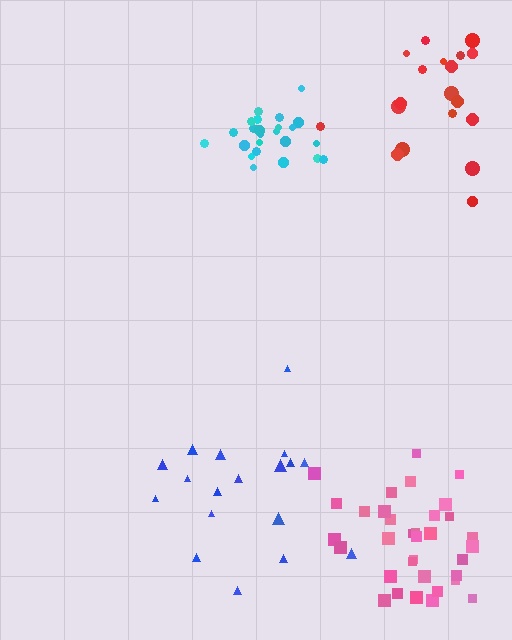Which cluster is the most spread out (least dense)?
Blue.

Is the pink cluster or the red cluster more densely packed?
Pink.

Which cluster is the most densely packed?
Cyan.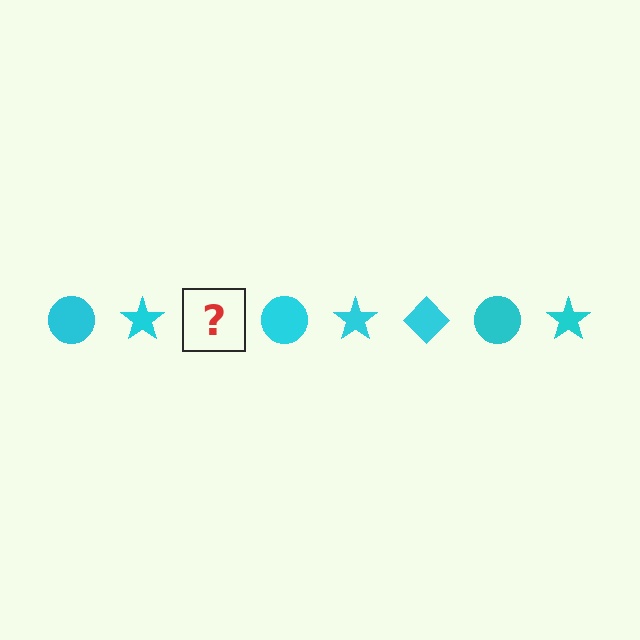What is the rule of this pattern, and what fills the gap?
The rule is that the pattern cycles through circle, star, diamond shapes in cyan. The gap should be filled with a cyan diamond.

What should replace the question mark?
The question mark should be replaced with a cyan diamond.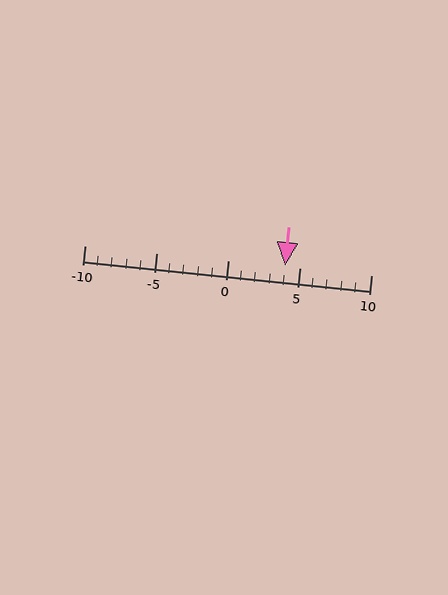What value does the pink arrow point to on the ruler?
The pink arrow points to approximately 4.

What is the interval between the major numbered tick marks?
The major tick marks are spaced 5 units apart.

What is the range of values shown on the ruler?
The ruler shows values from -10 to 10.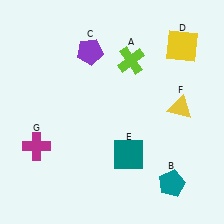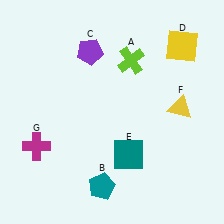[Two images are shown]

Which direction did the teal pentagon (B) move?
The teal pentagon (B) moved left.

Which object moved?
The teal pentagon (B) moved left.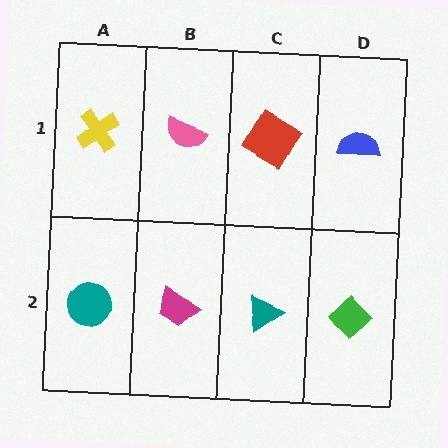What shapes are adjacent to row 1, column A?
A teal circle (row 2, column A), a pink semicircle (row 1, column B).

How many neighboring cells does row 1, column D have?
2.